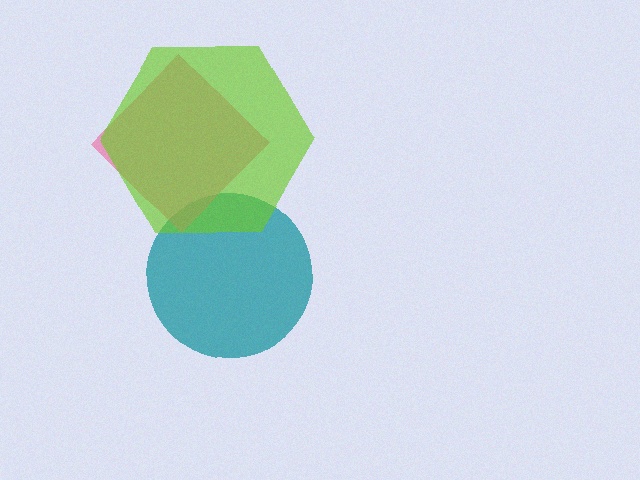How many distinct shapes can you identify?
There are 3 distinct shapes: a teal circle, a pink diamond, a lime hexagon.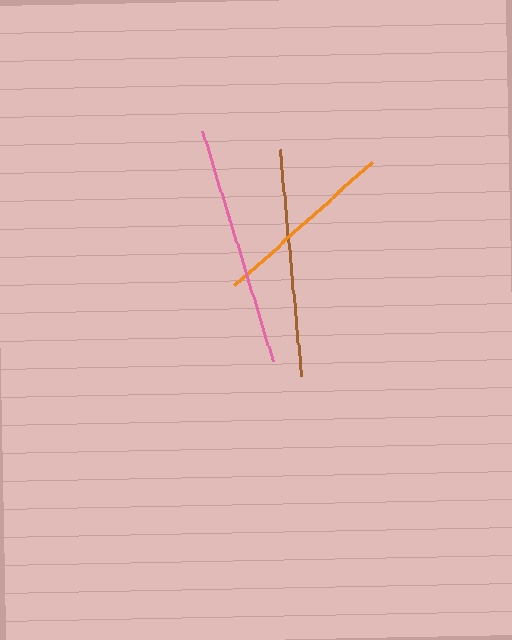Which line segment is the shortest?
The orange line is the shortest at approximately 185 pixels.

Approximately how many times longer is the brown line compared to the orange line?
The brown line is approximately 1.2 times the length of the orange line.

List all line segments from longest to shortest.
From longest to shortest: pink, brown, orange.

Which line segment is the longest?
The pink line is the longest at approximately 240 pixels.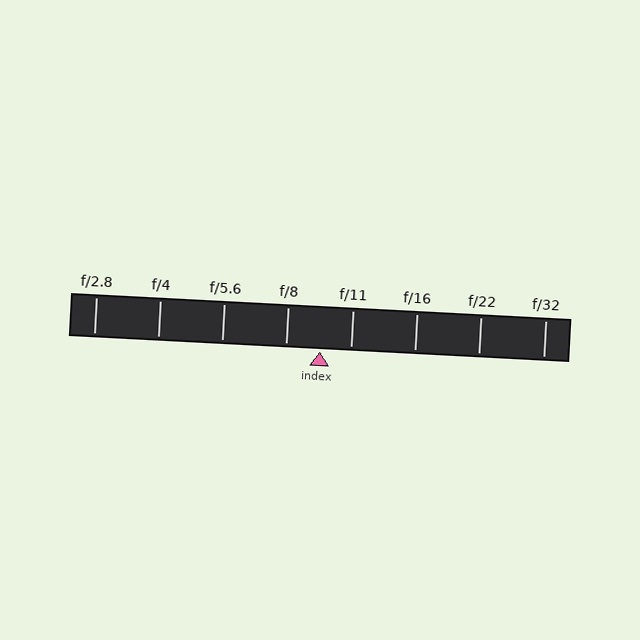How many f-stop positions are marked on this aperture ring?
There are 8 f-stop positions marked.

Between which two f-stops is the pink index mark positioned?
The index mark is between f/8 and f/11.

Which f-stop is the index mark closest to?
The index mark is closest to f/11.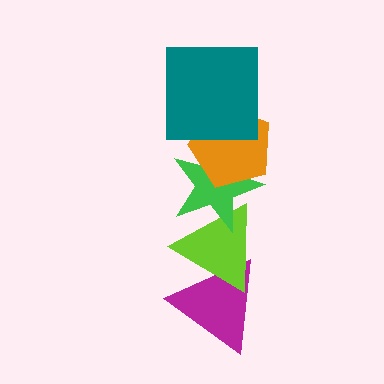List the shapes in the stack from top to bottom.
From top to bottom: the teal square, the orange pentagon, the green star, the lime triangle, the magenta triangle.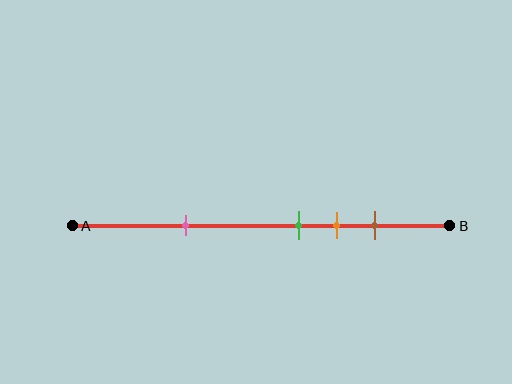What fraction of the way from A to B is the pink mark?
The pink mark is approximately 30% (0.3) of the way from A to B.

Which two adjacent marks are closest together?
The green and orange marks are the closest adjacent pair.